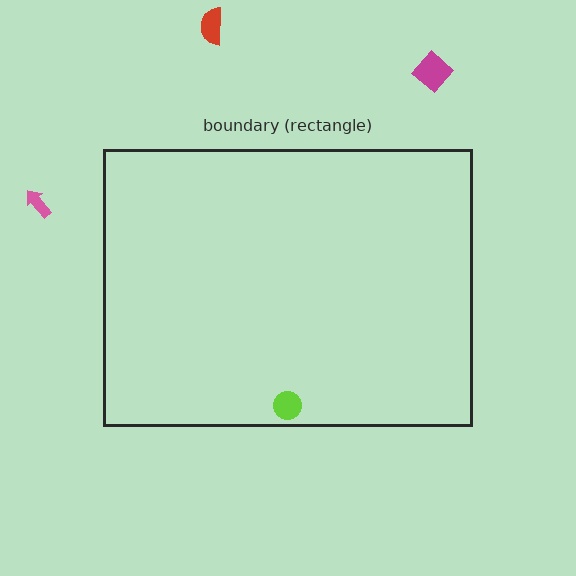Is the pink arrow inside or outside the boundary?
Outside.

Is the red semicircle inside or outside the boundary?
Outside.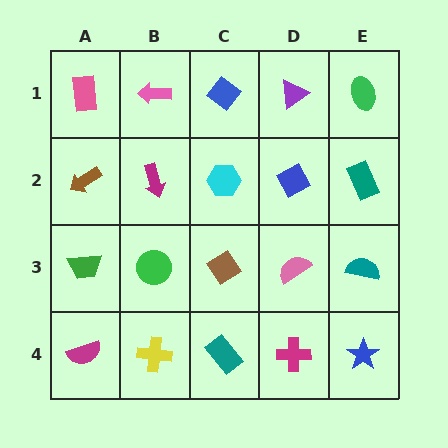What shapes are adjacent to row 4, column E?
A teal semicircle (row 3, column E), a magenta cross (row 4, column D).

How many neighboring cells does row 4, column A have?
2.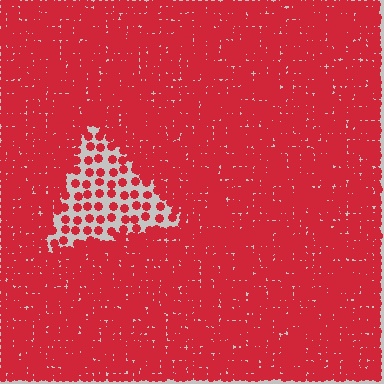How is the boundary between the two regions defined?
The boundary is defined by a change in element density (approximately 3.1x ratio). All elements are the same color, size, and shape.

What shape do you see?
I see a triangle.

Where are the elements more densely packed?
The elements are more densely packed outside the triangle boundary.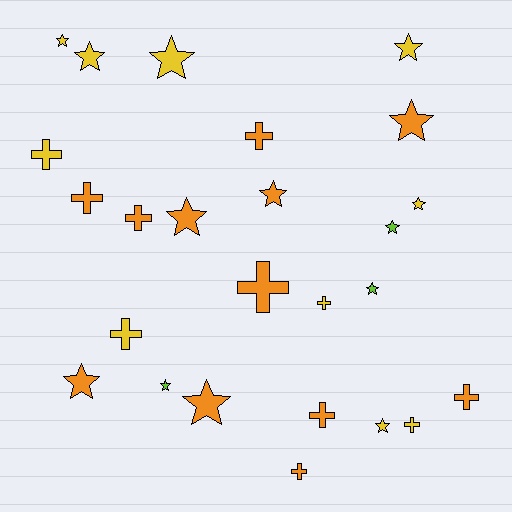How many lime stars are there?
There are 3 lime stars.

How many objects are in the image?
There are 25 objects.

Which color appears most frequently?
Orange, with 12 objects.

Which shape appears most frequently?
Star, with 14 objects.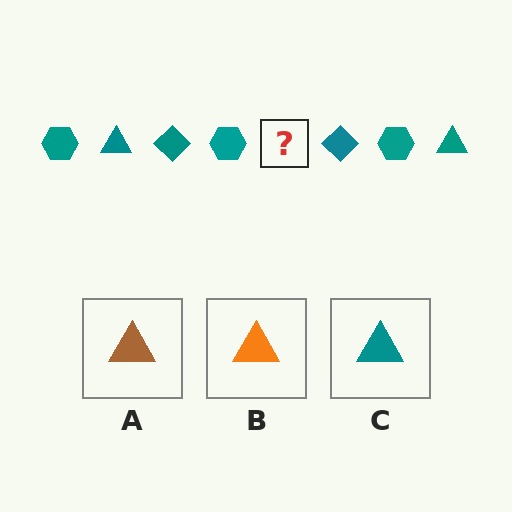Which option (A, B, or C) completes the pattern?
C.